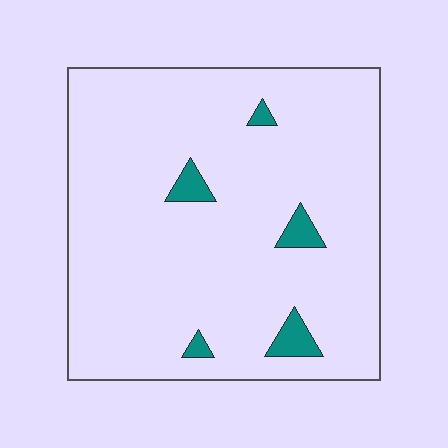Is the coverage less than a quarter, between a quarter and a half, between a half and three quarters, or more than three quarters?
Less than a quarter.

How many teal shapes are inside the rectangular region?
5.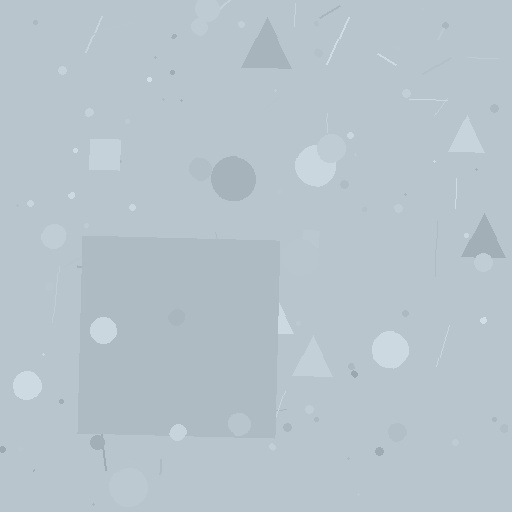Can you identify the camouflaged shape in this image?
The camouflaged shape is a square.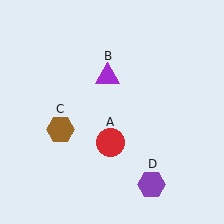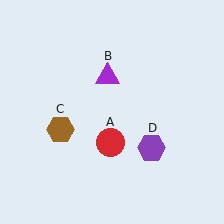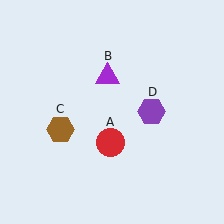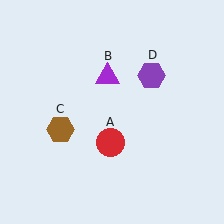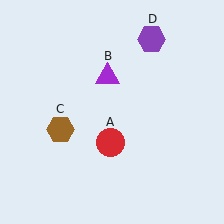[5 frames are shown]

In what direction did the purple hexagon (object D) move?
The purple hexagon (object D) moved up.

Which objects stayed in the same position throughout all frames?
Red circle (object A) and purple triangle (object B) and brown hexagon (object C) remained stationary.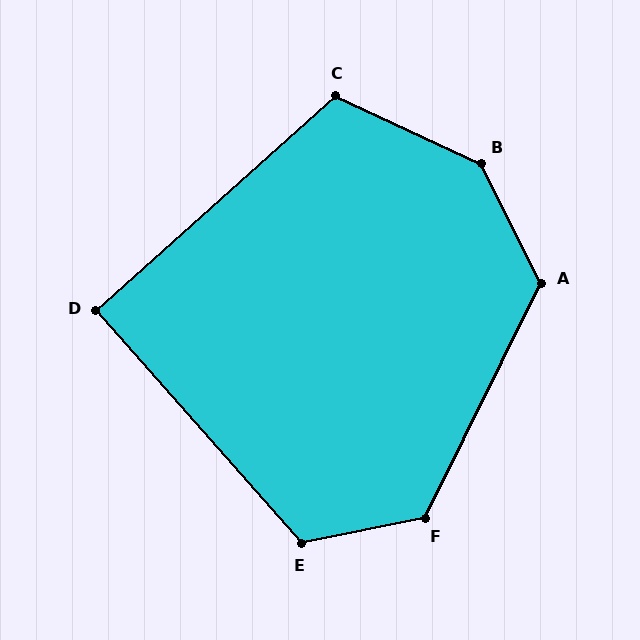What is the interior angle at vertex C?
Approximately 113 degrees (obtuse).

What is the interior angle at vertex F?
Approximately 128 degrees (obtuse).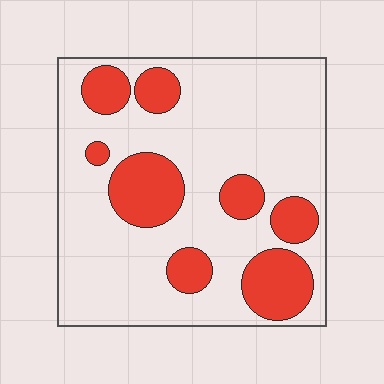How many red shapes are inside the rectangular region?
8.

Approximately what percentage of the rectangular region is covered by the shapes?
Approximately 25%.